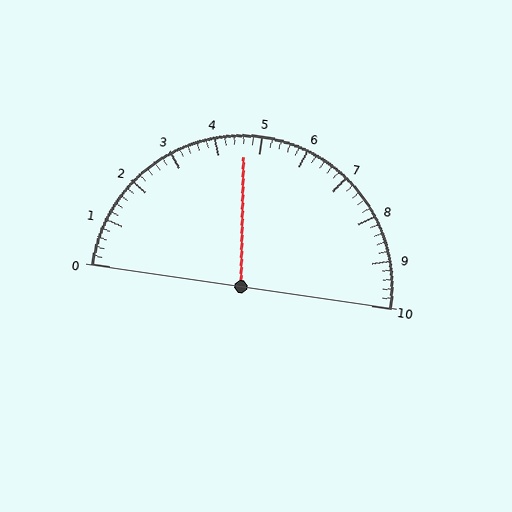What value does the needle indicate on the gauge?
The needle indicates approximately 4.6.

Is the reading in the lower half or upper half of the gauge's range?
The reading is in the lower half of the range (0 to 10).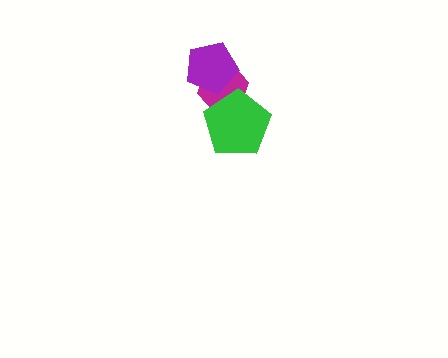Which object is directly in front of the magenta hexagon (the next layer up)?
The green pentagon is directly in front of the magenta hexagon.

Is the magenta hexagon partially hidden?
Yes, it is partially covered by another shape.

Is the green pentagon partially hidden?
No, no other shape covers it.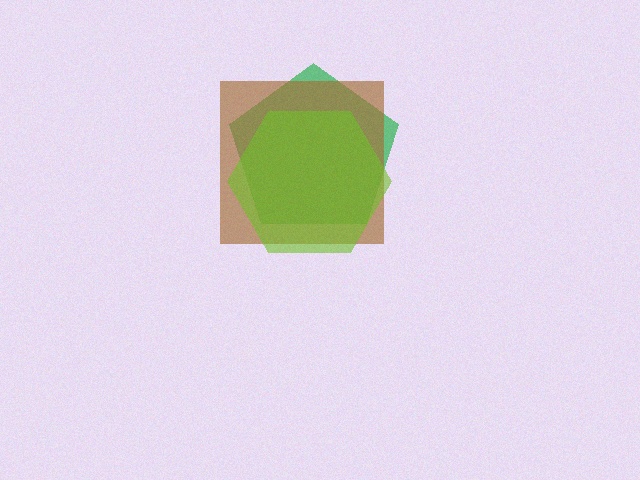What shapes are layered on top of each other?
The layered shapes are: a green pentagon, a brown square, a lime hexagon.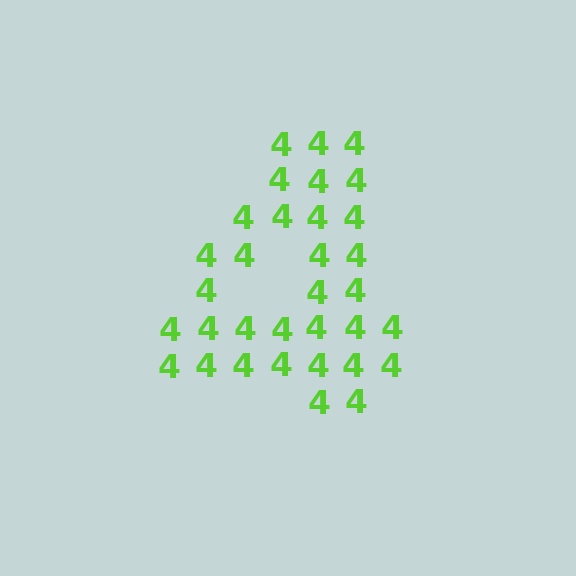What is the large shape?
The large shape is the digit 4.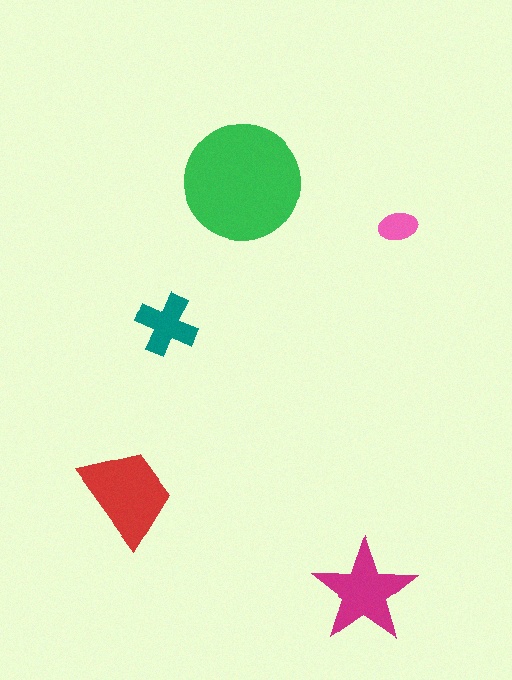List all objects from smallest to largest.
The pink ellipse, the teal cross, the magenta star, the red trapezoid, the green circle.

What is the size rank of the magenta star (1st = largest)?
3rd.